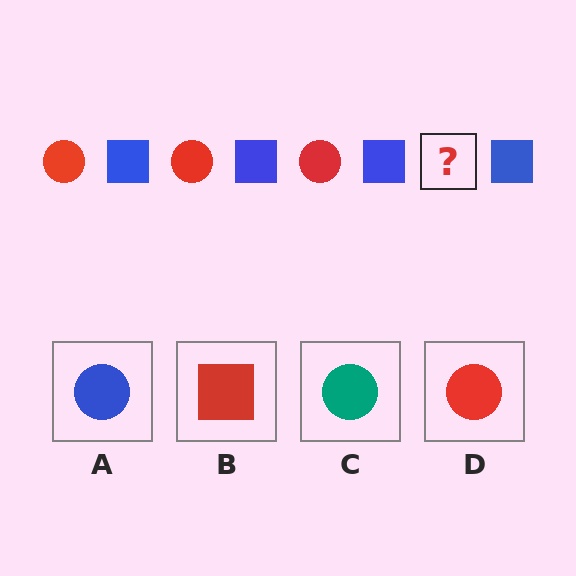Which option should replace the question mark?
Option D.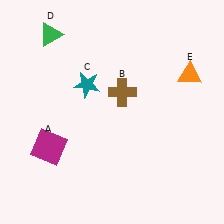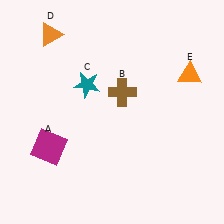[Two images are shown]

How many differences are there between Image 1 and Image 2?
There is 1 difference between the two images.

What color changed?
The triangle (D) changed from green in Image 1 to orange in Image 2.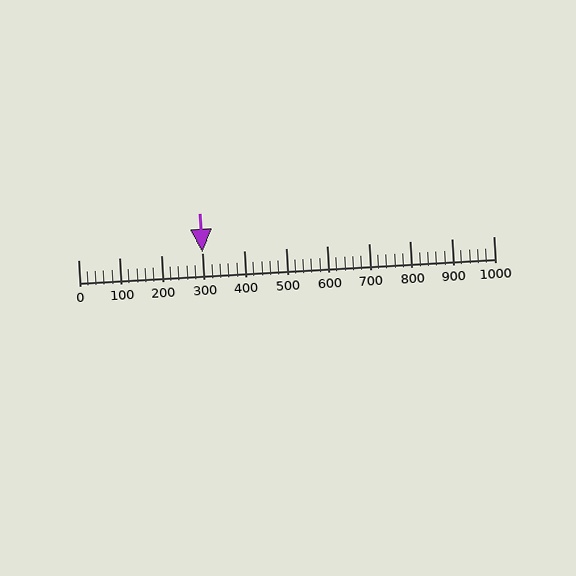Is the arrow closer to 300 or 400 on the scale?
The arrow is closer to 300.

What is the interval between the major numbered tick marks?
The major tick marks are spaced 100 units apart.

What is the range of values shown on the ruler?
The ruler shows values from 0 to 1000.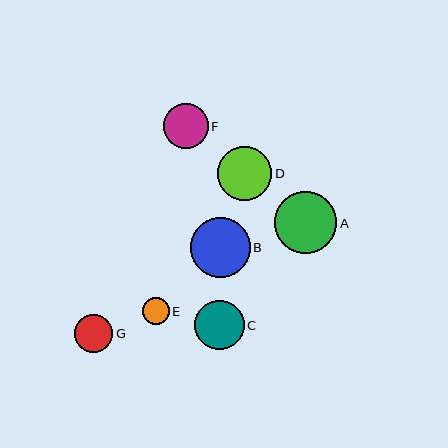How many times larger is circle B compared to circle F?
Circle B is approximately 1.4 times the size of circle F.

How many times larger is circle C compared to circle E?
Circle C is approximately 1.8 times the size of circle E.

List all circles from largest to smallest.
From largest to smallest: A, B, D, C, F, G, E.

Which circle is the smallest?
Circle E is the smallest with a size of approximately 27 pixels.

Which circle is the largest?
Circle A is the largest with a size of approximately 63 pixels.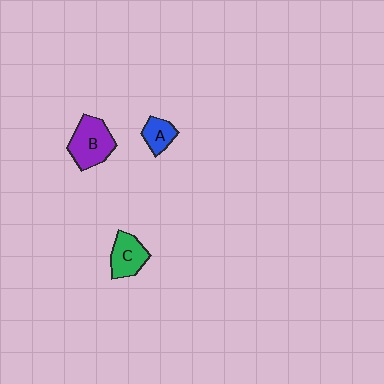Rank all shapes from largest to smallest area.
From largest to smallest: B (purple), C (green), A (blue).